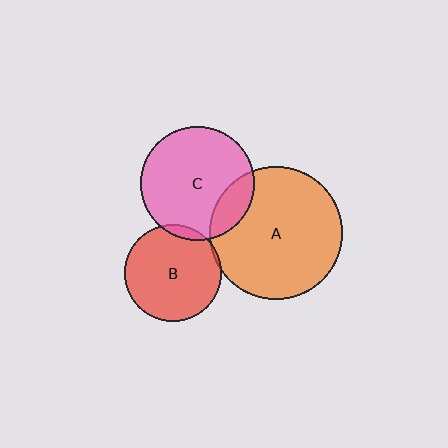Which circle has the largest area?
Circle A (orange).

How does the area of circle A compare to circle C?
Approximately 1.3 times.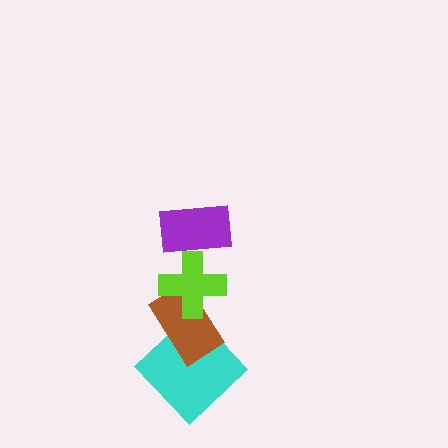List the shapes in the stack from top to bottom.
From top to bottom: the purple rectangle, the lime cross, the brown rectangle, the cyan diamond.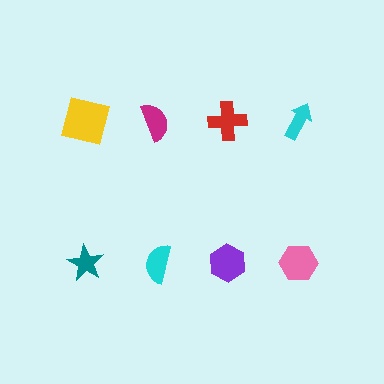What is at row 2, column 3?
A purple hexagon.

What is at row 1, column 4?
A cyan arrow.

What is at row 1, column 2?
A magenta semicircle.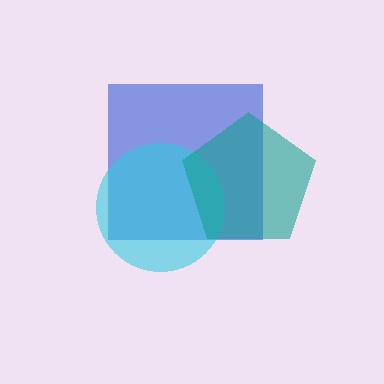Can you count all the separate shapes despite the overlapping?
Yes, there are 3 separate shapes.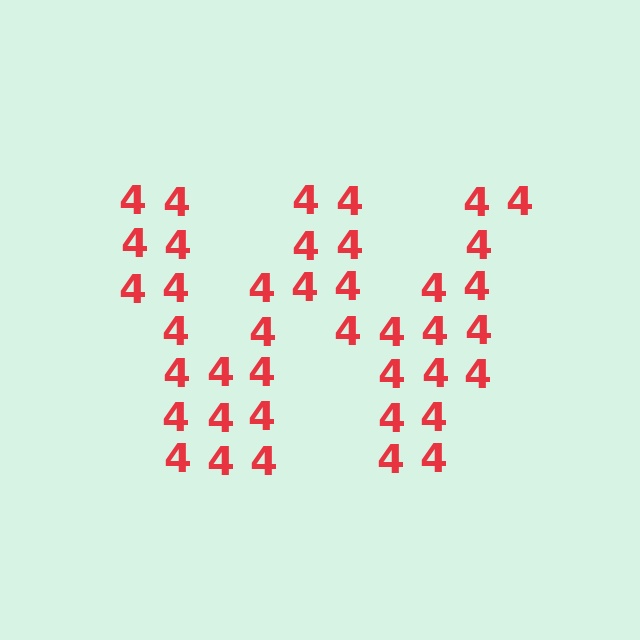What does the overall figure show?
The overall figure shows the letter W.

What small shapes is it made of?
It is made of small digit 4's.